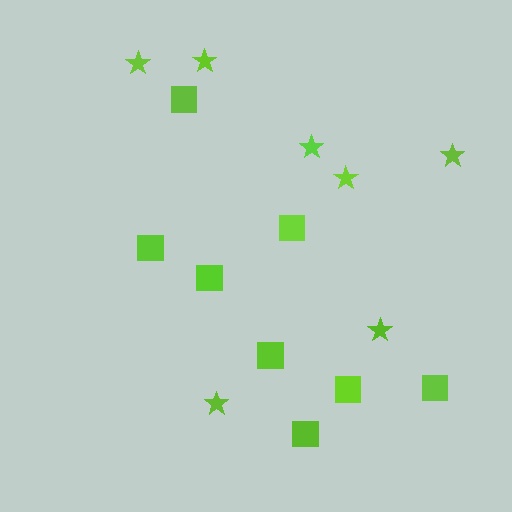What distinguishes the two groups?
There are 2 groups: one group of squares (8) and one group of stars (7).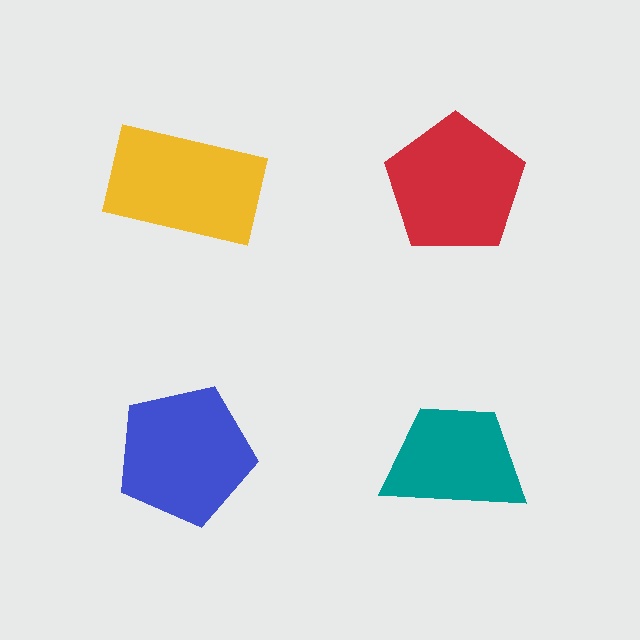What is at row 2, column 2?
A teal trapezoid.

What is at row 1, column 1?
A yellow rectangle.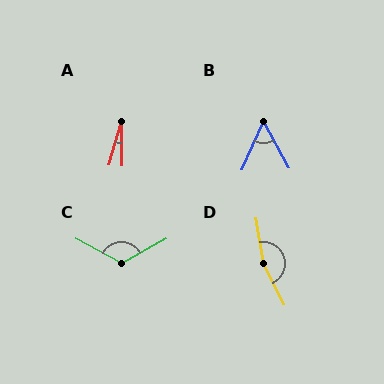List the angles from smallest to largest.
A (17°), B (52°), C (122°), D (164°).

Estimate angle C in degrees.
Approximately 122 degrees.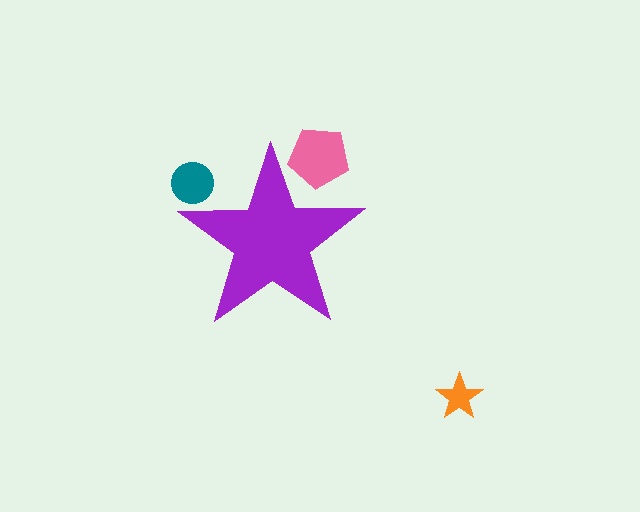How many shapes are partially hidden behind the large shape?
2 shapes are partially hidden.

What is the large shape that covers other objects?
A purple star.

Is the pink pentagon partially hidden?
Yes, the pink pentagon is partially hidden behind the purple star.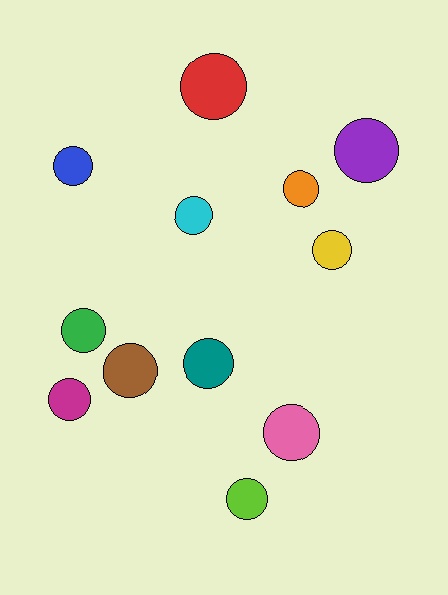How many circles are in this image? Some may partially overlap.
There are 12 circles.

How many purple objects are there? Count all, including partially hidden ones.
There is 1 purple object.